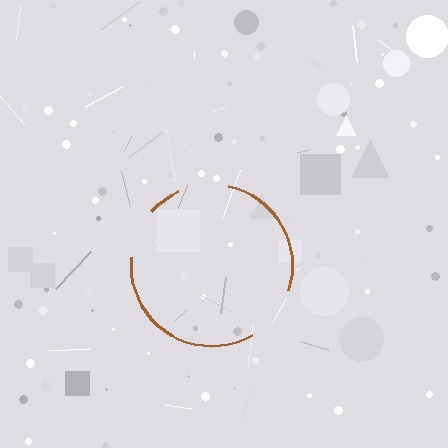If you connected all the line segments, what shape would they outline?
They would outline a circle.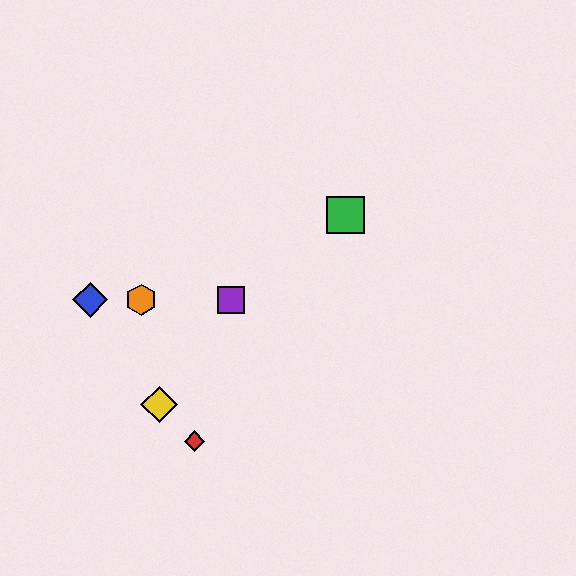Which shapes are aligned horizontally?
The blue diamond, the purple square, the orange hexagon are aligned horizontally.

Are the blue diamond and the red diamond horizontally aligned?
No, the blue diamond is at y≈300 and the red diamond is at y≈441.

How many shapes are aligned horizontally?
3 shapes (the blue diamond, the purple square, the orange hexagon) are aligned horizontally.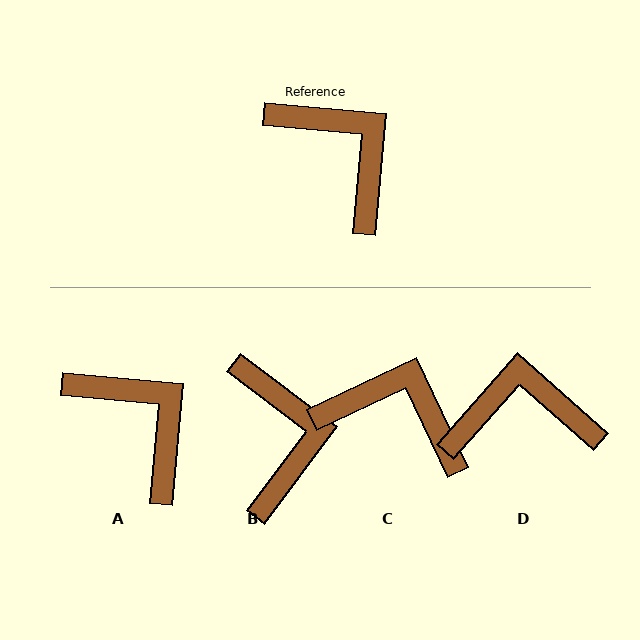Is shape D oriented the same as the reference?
No, it is off by about 54 degrees.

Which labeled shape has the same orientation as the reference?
A.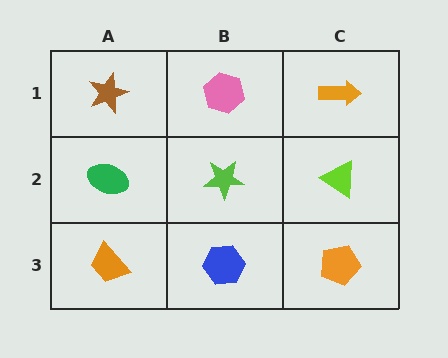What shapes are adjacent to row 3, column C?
A lime triangle (row 2, column C), a blue hexagon (row 3, column B).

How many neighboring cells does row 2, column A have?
3.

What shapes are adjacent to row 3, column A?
A green ellipse (row 2, column A), a blue hexagon (row 3, column B).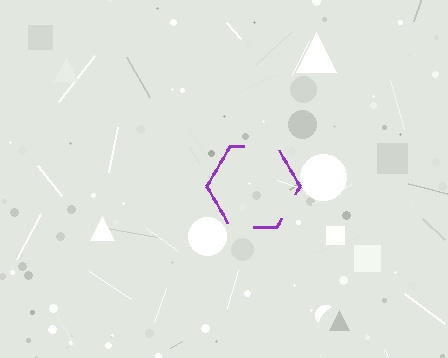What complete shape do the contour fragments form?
The contour fragments form a hexagon.